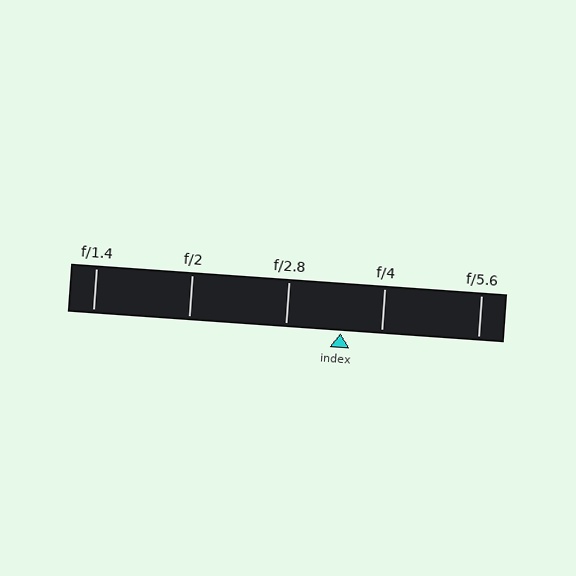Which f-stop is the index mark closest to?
The index mark is closest to f/4.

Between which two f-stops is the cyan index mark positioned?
The index mark is between f/2.8 and f/4.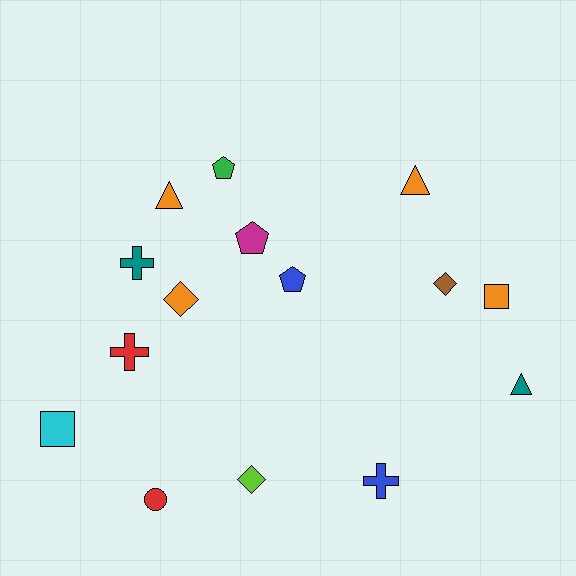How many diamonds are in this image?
There are 3 diamonds.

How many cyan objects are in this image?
There is 1 cyan object.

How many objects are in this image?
There are 15 objects.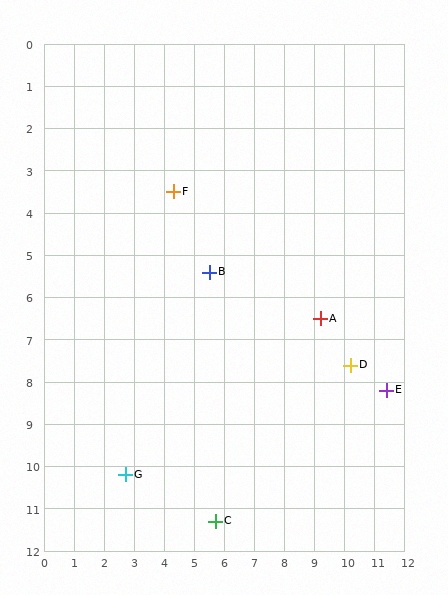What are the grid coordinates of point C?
Point C is at approximately (5.7, 11.3).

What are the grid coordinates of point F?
Point F is at approximately (4.3, 3.5).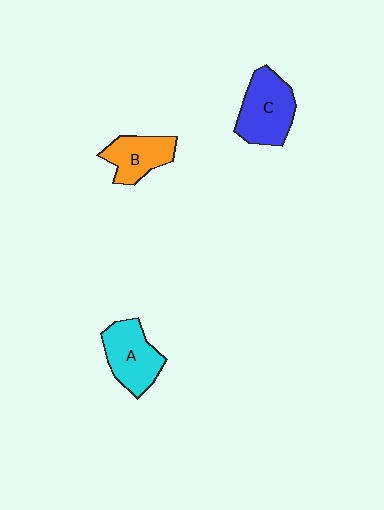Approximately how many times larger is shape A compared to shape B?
Approximately 1.2 times.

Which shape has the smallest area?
Shape B (orange).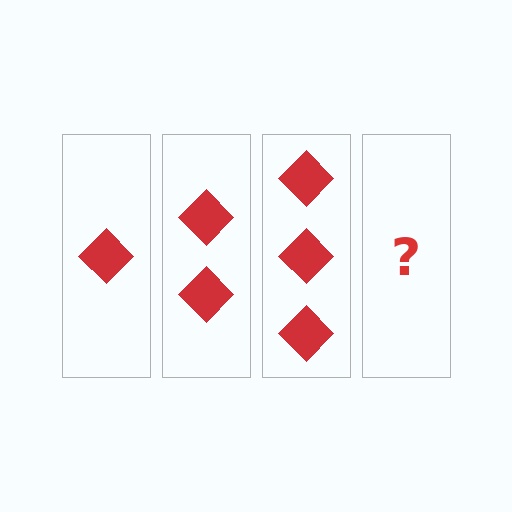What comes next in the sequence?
The next element should be 4 diamonds.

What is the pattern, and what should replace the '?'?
The pattern is that each step adds one more diamond. The '?' should be 4 diamonds.